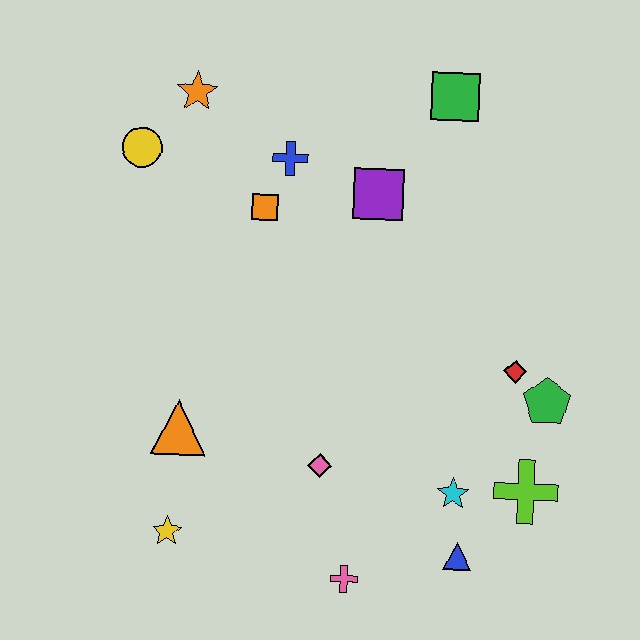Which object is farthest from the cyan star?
The orange star is farthest from the cyan star.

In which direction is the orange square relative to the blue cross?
The orange square is below the blue cross.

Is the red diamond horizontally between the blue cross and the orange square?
No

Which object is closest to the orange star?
The yellow circle is closest to the orange star.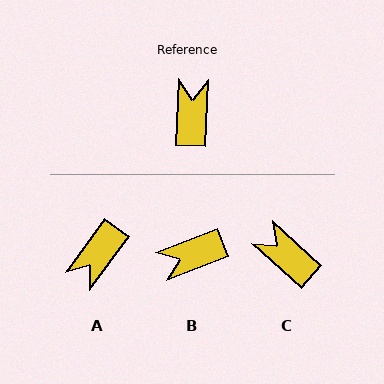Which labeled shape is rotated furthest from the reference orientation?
A, about 147 degrees away.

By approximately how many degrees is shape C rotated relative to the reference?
Approximately 50 degrees counter-clockwise.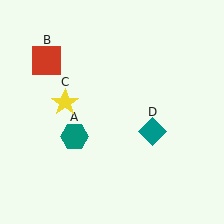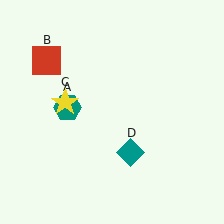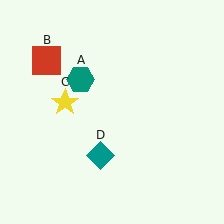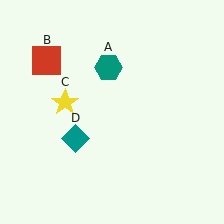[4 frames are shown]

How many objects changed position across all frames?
2 objects changed position: teal hexagon (object A), teal diamond (object D).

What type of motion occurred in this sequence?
The teal hexagon (object A), teal diamond (object D) rotated clockwise around the center of the scene.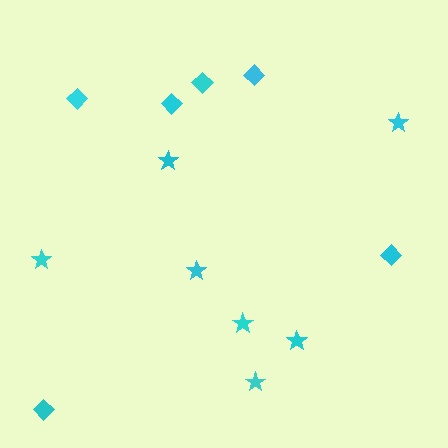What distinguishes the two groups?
There are 2 groups: one group of diamonds (6) and one group of stars (7).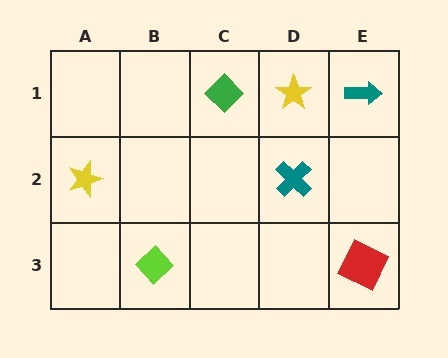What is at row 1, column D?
A yellow star.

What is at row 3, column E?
A red square.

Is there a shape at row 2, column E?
No, that cell is empty.